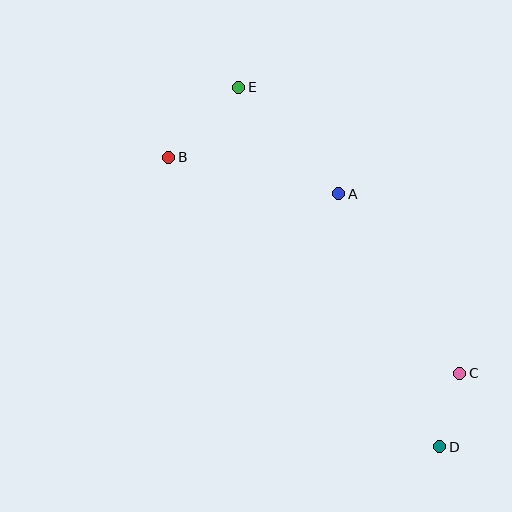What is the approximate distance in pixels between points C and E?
The distance between C and E is approximately 361 pixels.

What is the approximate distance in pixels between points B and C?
The distance between B and C is approximately 362 pixels.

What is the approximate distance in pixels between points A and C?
The distance between A and C is approximately 217 pixels.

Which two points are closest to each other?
Points C and D are closest to each other.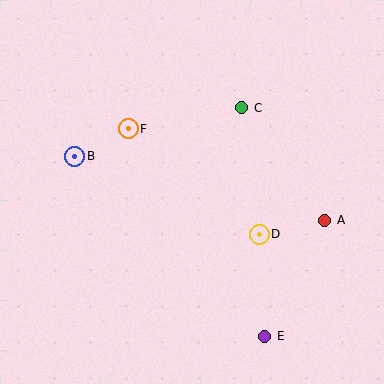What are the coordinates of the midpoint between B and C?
The midpoint between B and C is at (158, 132).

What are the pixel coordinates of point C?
Point C is at (242, 108).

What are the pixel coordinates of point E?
Point E is at (265, 336).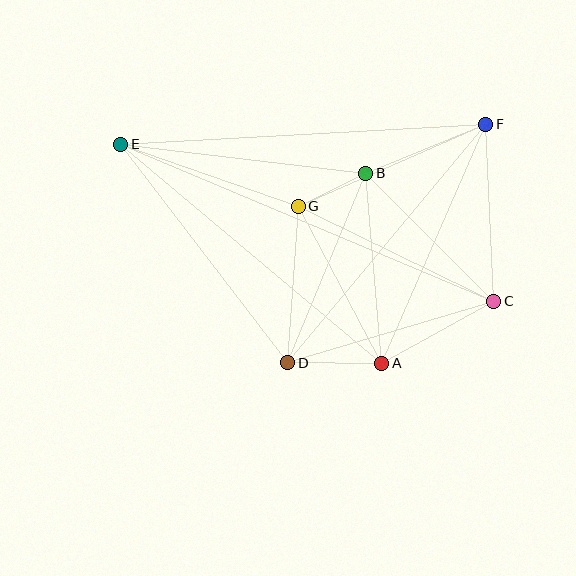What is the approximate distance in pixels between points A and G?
The distance between A and G is approximately 178 pixels.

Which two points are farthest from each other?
Points C and E are farthest from each other.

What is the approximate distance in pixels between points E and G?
The distance between E and G is approximately 188 pixels.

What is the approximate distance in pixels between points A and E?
The distance between A and E is approximately 341 pixels.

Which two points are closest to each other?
Points B and G are closest to each other.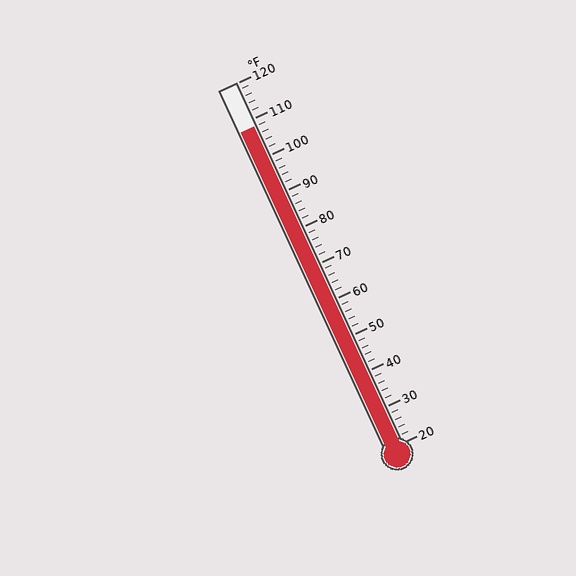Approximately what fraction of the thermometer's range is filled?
The thermometer is filled to approximately 90% of its range.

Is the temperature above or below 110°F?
The temperature is below 110°F.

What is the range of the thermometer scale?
The thermometer scale ranges from 20°F to 120°F.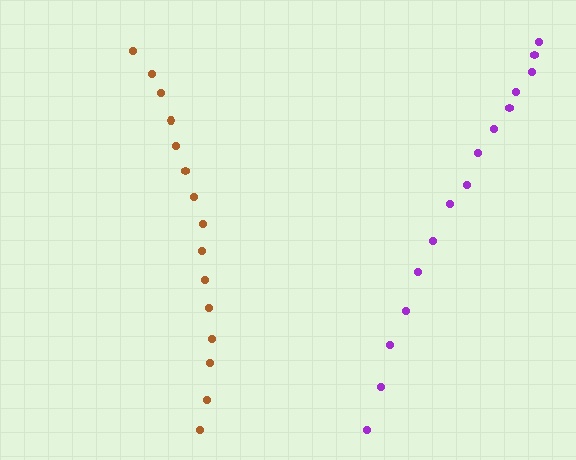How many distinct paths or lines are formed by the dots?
There are 2 distinct paths.